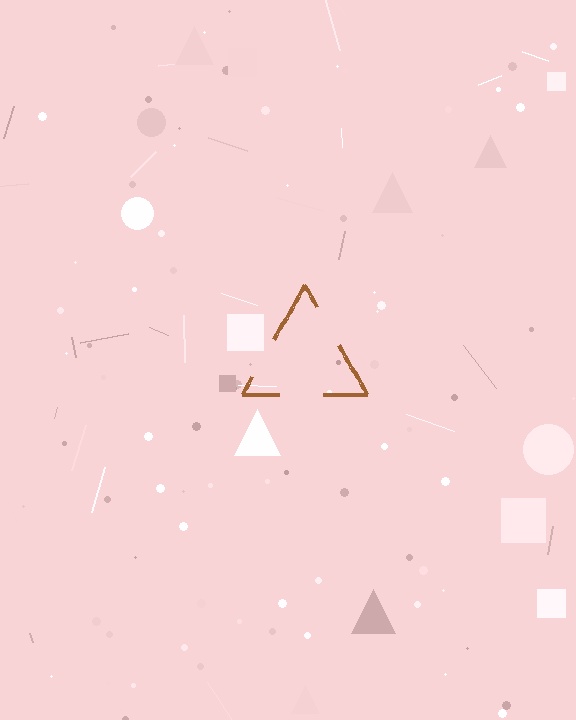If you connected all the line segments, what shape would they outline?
They would outline a triangle.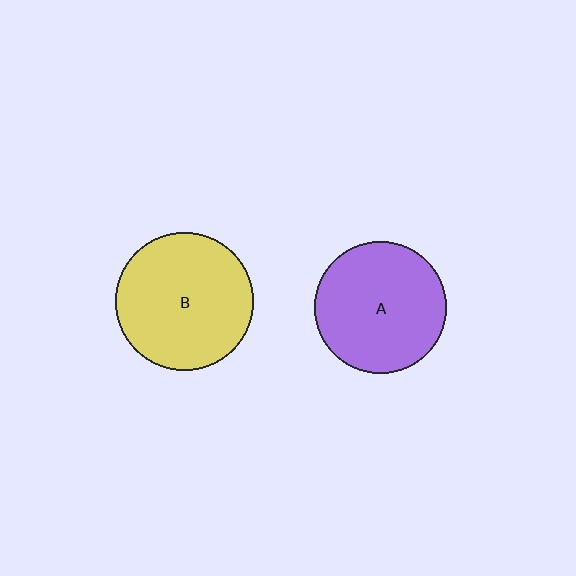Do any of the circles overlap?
No, none of the circles overlap.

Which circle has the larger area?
Circle B (yellow).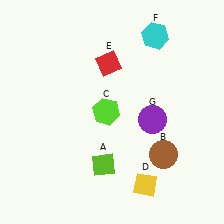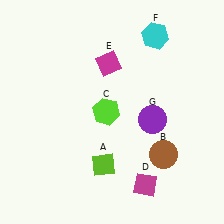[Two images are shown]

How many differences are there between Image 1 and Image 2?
There are 2 differences between the two images.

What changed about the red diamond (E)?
In Image 1, E is red. In Image 2, it changed to magenta.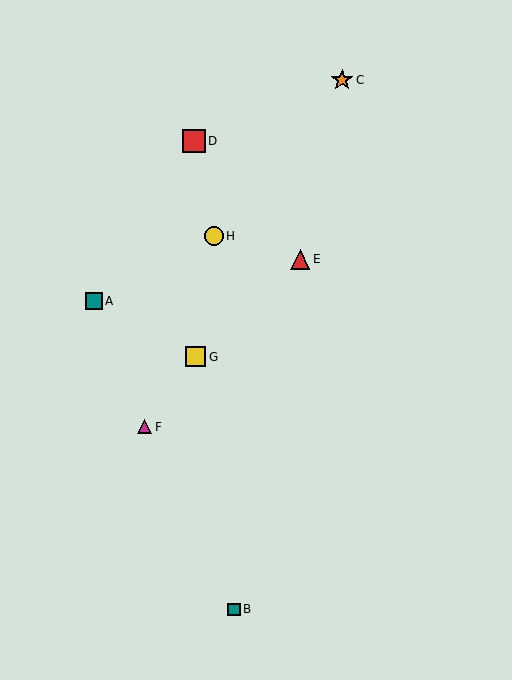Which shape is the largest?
The red square (labeled D) is the largest.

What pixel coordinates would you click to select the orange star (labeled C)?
Click at (342, 80) to select the orange star C.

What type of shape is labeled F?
Shape F is a magenta triangle.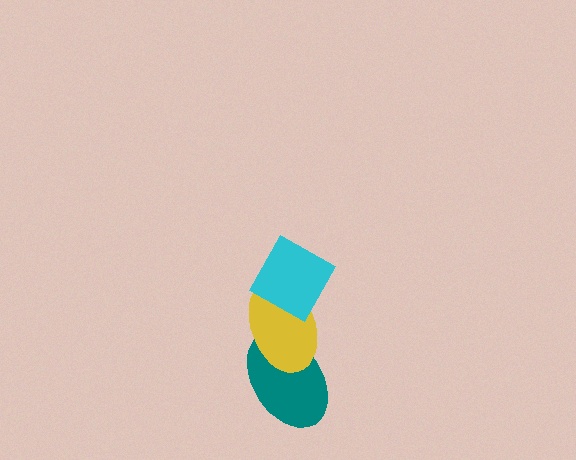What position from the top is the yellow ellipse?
The yellow ellipse is 2nd from the top.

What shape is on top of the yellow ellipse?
The cyan diamond is on top of the yellow ellipse.